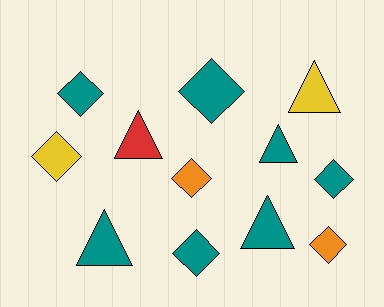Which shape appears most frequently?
Diamond, with 7 objects.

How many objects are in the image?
There are 12 objects.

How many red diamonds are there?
There are no red diamonds.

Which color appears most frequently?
Teal, with 7 objects.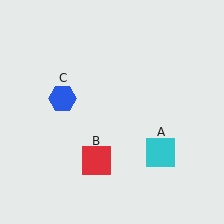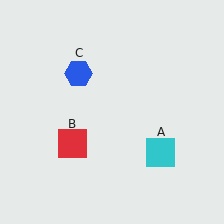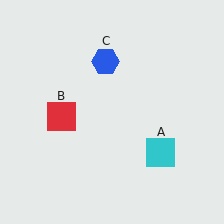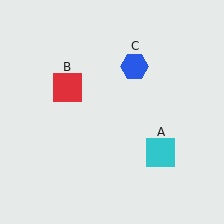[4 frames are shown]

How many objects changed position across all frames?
2 objects changed position: red square (object B), blue hexagon (object C).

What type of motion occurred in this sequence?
The red square (object B), blue hexagon (object C) rotated clockwise around the center of the scene.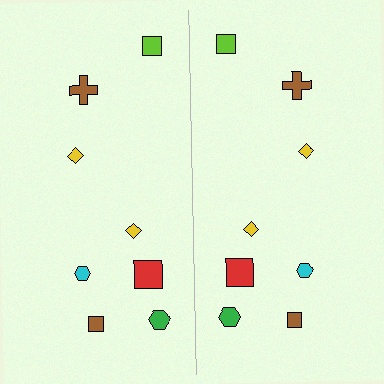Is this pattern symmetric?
Yes, this pattern has bilateral (reflection) symmetry.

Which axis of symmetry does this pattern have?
The pattern has a vertical axis of symmetry running through the center of the image.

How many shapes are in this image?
There are 16 shapes in this image.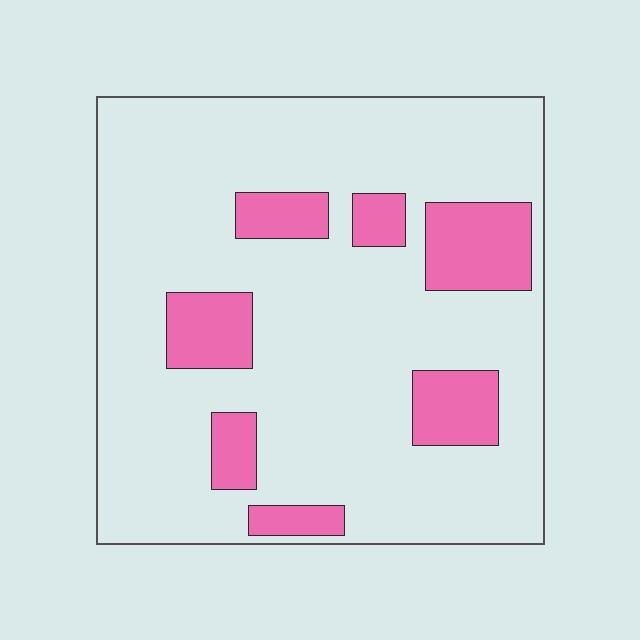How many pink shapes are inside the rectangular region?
7.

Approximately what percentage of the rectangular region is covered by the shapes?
Approximately 20%.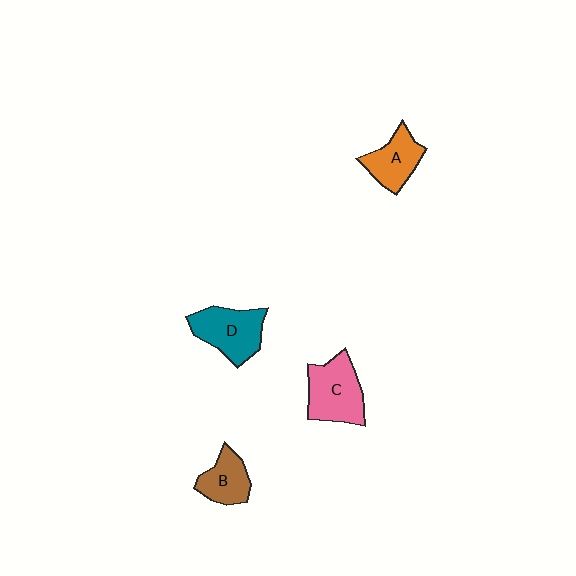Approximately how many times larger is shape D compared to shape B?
Approximately 1.4 times.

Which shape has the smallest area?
Shape B (brown).